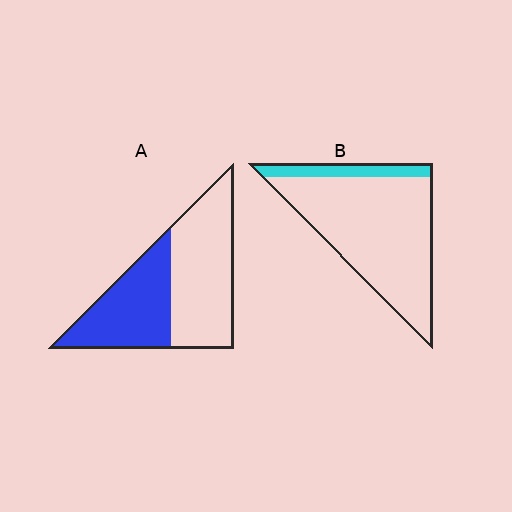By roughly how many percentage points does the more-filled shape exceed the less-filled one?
By roughly 30 percentage points (A over B).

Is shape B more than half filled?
No.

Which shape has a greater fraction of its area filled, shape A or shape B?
Shape A.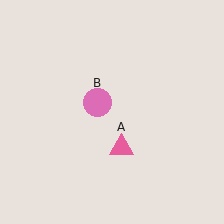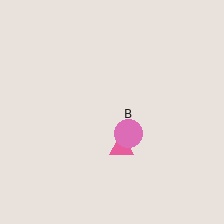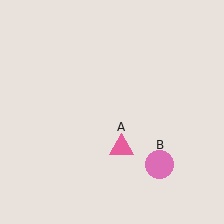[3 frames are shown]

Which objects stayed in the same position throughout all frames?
Pink triangle (object A) remained stationary.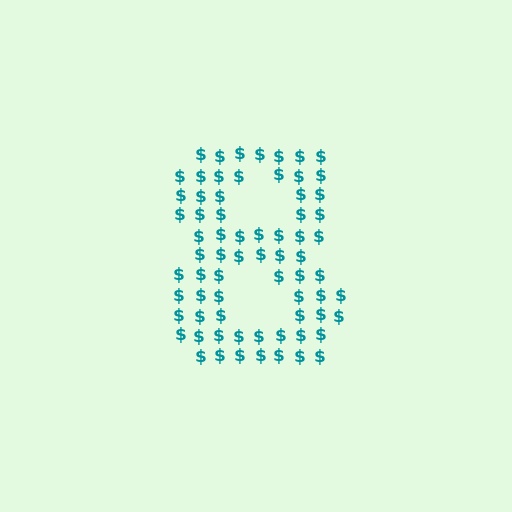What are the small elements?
The small elements are dollar signs.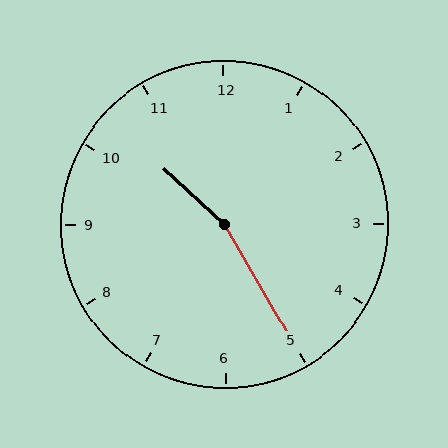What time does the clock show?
10:25.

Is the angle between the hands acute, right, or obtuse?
It is obtuse.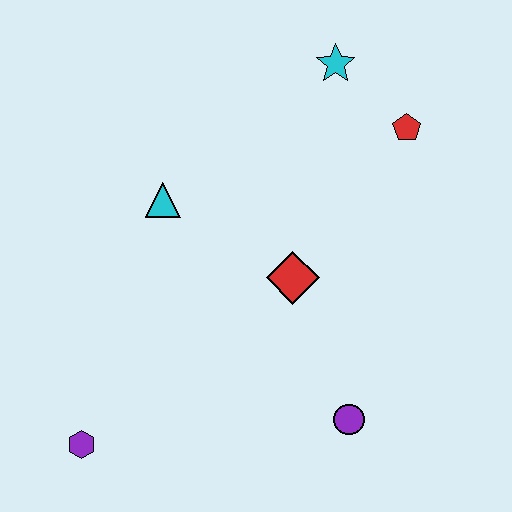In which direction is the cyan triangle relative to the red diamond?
The cyan triangle is to the left of the red diamond.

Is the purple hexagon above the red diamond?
No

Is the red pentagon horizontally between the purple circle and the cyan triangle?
No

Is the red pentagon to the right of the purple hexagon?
Yes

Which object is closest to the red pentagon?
The cyan star is closest to the red pentagon.